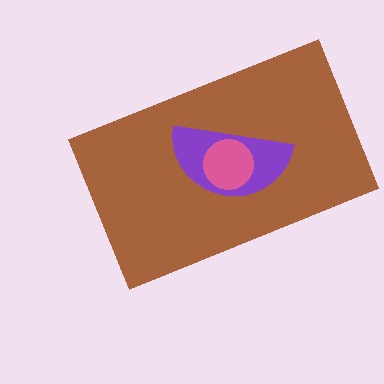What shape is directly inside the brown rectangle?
The purple semicircle.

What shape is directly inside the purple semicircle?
The pink circle.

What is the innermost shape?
The pink circle.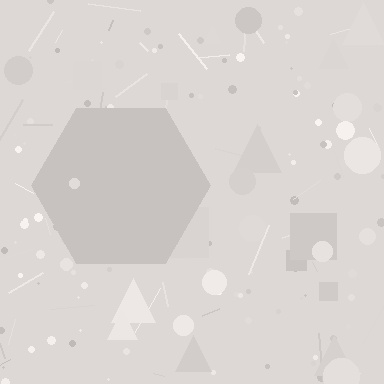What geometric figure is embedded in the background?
A hexagon is embedded in the background.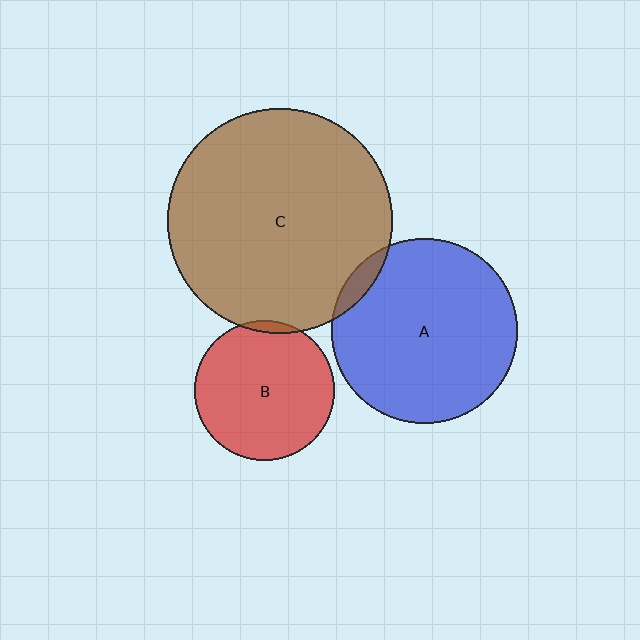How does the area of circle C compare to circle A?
Approximately 1.5 times.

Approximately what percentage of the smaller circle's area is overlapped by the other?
Approximately 5%.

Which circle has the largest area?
Circle C (brown).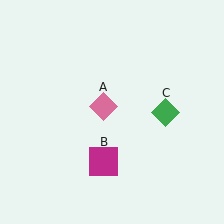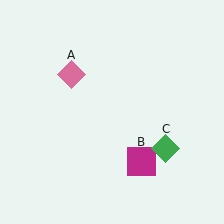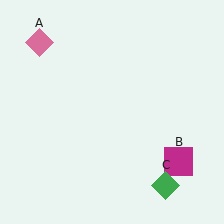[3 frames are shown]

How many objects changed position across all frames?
3 objects changed position: pink diamond (object A), magenta square (object B), green diamond (object C).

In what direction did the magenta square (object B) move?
The magenta square (object B) moved right.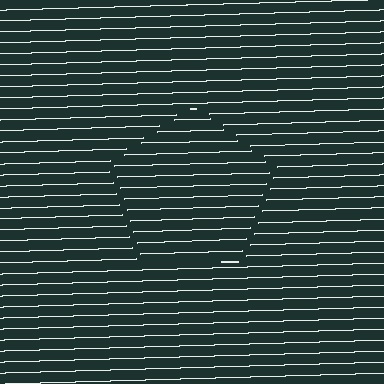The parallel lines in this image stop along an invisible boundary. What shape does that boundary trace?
An illusory pentagon. The interior of the shape contains the same grating, shifted by half a period — the contour is defined by the phase discontinuity where line-ends from the inner and outer gratings abut.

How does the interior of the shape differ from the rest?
The interior of the shape contains the same grating, shifted by half a period — the contour is defined by the phase discontinuity where line-ends from the inner and outer gratings abut.